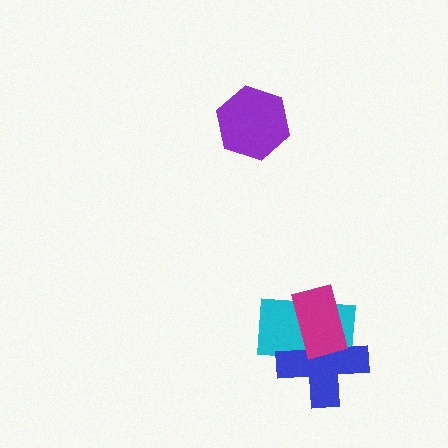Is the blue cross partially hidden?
Yes, it is partially covered by another shape.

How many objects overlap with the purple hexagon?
0 objects overlap with the purple hexagon.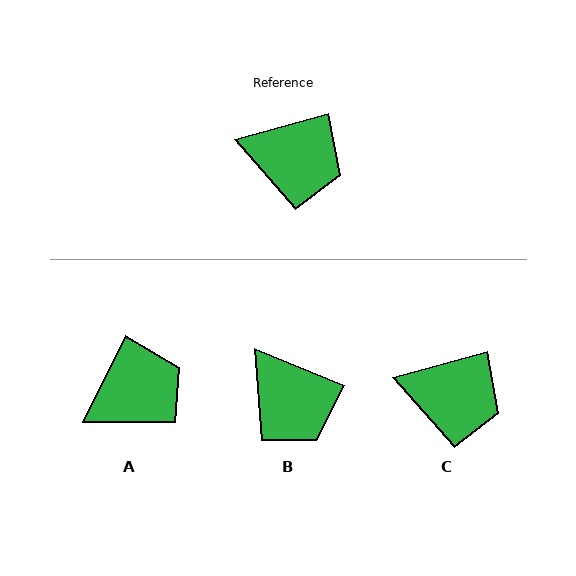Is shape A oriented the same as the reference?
No, it is off by about 48 degrees.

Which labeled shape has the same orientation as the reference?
C.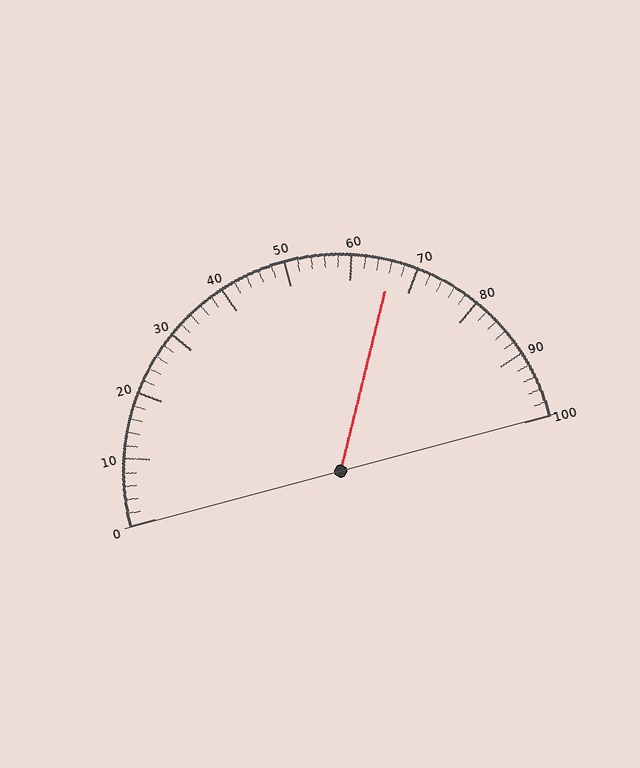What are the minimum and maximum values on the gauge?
The gauge ranges from 0 to 100.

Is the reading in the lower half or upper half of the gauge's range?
The reading is in the upper half of the range (0 to 100).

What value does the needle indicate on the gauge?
The needle indicates approximately 66.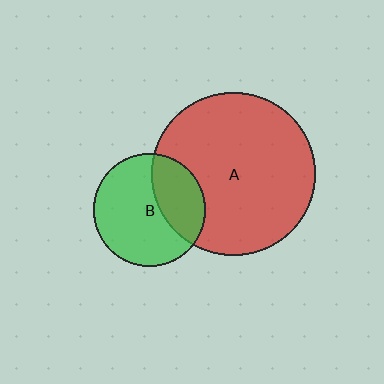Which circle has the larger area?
Circle A (red).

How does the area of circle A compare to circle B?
Approximately 2.1 times.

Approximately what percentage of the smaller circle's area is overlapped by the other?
Approximately 35%.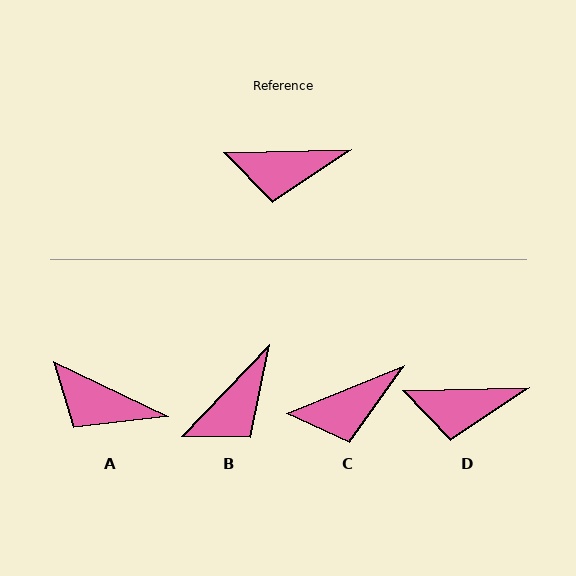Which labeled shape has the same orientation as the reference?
D.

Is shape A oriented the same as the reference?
No, it is off by about 27 degrees.